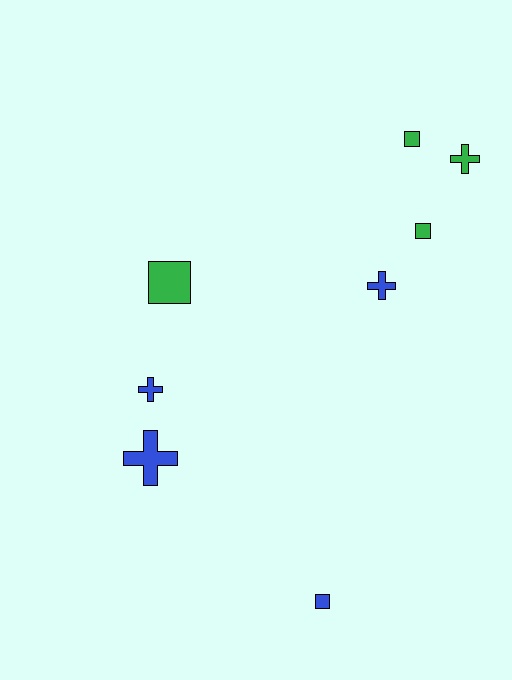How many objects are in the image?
There are 8 objects.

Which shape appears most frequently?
Cross, with 4 objects.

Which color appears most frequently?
Blue, with 4 objects.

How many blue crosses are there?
There are 3 blue crosses.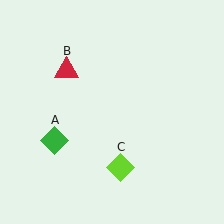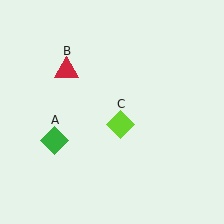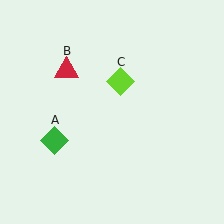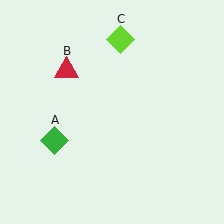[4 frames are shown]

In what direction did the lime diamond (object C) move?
The lime diamond (object C) moved up.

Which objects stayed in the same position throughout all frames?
Green diamond (object A) and red triangle (object B) remained stationary.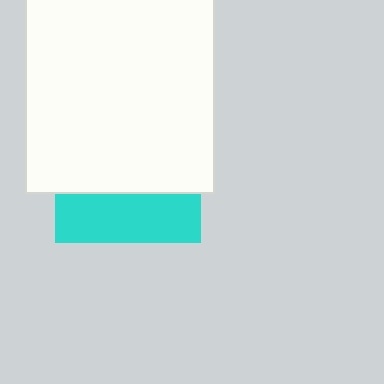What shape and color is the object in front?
The object in front is a white rectangle.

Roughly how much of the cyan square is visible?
A small part of it is visible (roughly 34%).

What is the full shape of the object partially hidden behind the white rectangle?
The partially hidden object is a cyan square.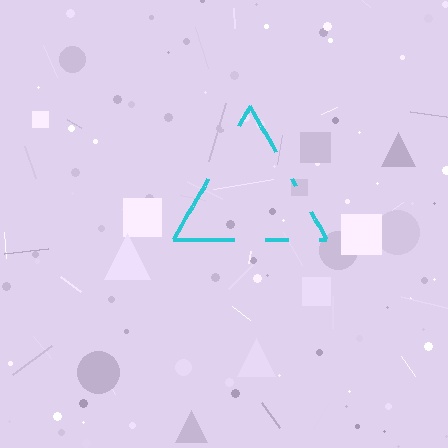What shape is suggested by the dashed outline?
The dashed outline suggests a triangle.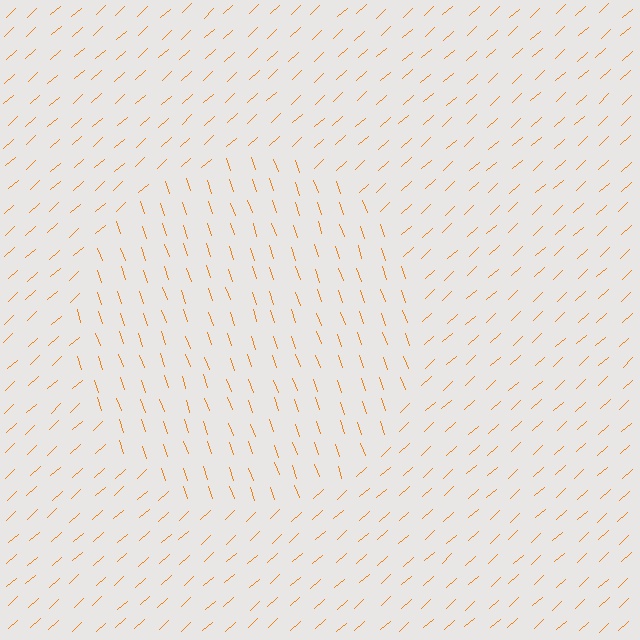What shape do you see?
I see a circle.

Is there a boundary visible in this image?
Yes, there is a texture boundary formed by a change in line orientation.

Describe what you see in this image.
The image is filled with small orange line segments. A circle region in the image has lines oriented differently from the surrounding lines, creating a visible texture boundary.